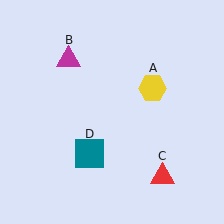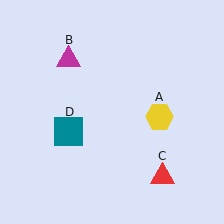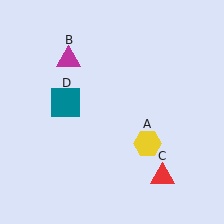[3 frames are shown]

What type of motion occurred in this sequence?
The yellow hexagon (object A), teal square (object D) rotated clockwise around the center of the scene.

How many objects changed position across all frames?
2 objects changed position: yellow hexagon (object A), teal square (object D).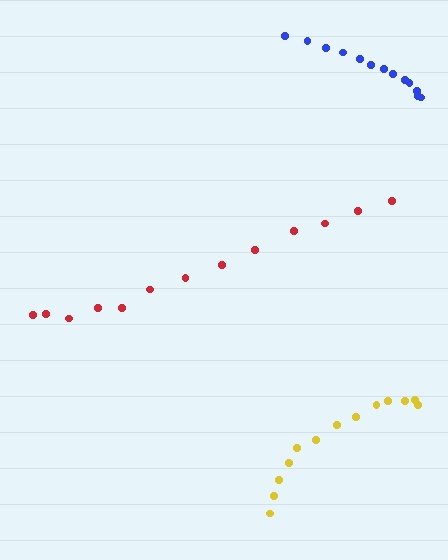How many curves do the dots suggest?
There are 3 distinct paths.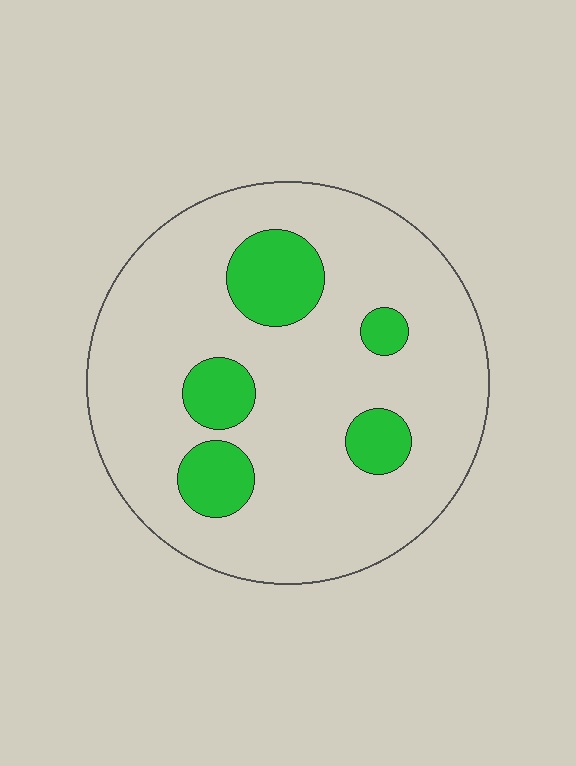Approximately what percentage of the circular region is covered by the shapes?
Approximately 15%.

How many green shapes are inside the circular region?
5.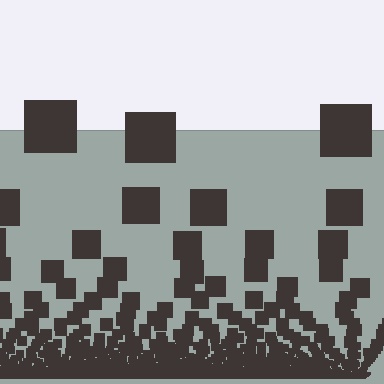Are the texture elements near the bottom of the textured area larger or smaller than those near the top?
Smaller. The gradient is inverted — elements near the bottom are smaller and denser.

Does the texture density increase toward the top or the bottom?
Density increases toward the bottom.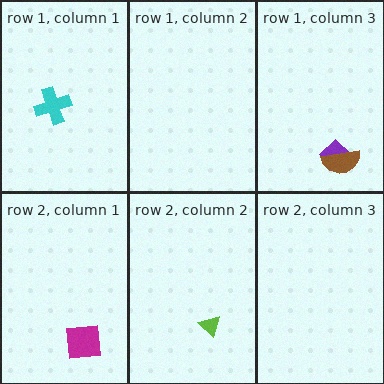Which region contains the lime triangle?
The row 2, column 2 region.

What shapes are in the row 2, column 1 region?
The magenta square.